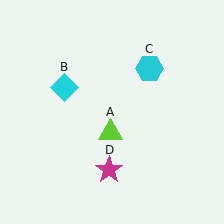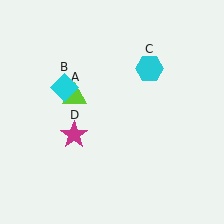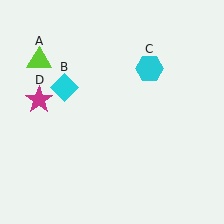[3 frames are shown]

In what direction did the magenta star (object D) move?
The magenta star (object D) moved up and to the left.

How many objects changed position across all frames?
2 objects changed position: lime triangle (object A), magenta star (object D).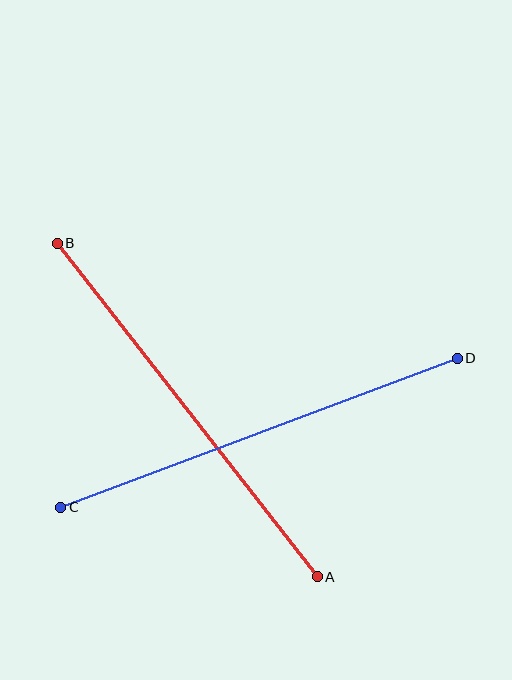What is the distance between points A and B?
The distance is approximately 423 pixels.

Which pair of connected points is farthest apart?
Points C and D are farthest apart.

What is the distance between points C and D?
The distance is approximately 424 pixels.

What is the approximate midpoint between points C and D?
The midpoint is at approximately (259, 433) pixels.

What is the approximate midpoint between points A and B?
The midpoint is at approximately (187, 410) pixels.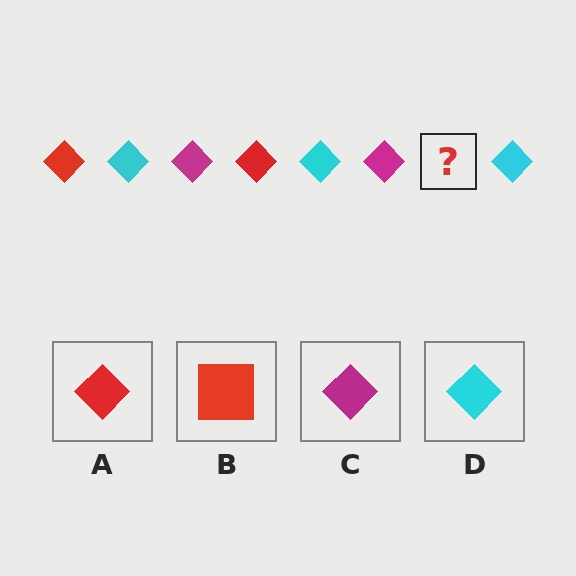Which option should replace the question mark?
Option A.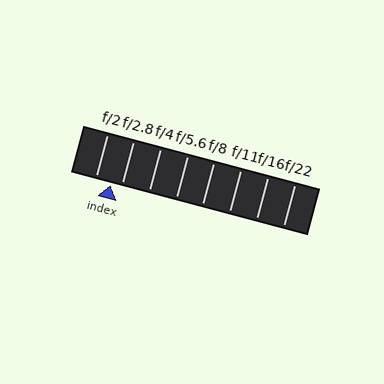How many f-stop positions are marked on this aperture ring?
There are 8 f-stop positions marked.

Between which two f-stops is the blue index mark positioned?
The index mark is between f/2 and f/2.8.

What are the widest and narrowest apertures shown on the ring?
The widest aperture shown is f/2 and the narrowest is f/22.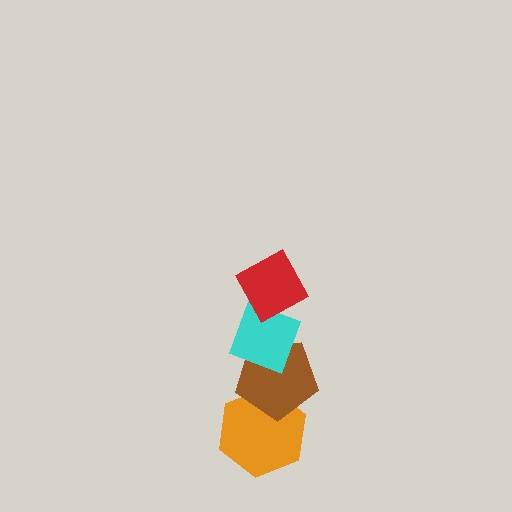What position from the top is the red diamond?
The red diamond is 1st from the top.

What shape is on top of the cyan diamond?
The red diamond is on top of the cyan diamond.